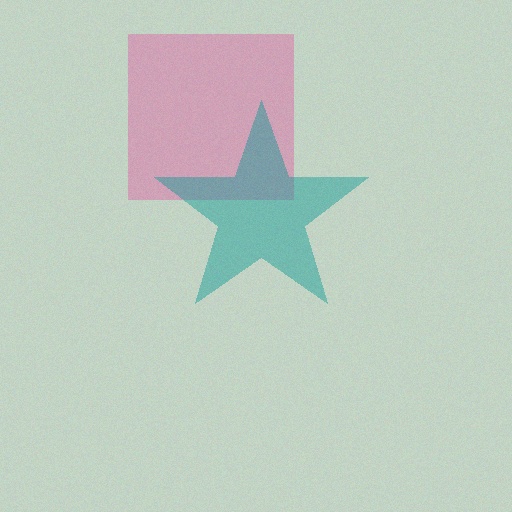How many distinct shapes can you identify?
There are 2 distinct shapes: a pink square, a teal star.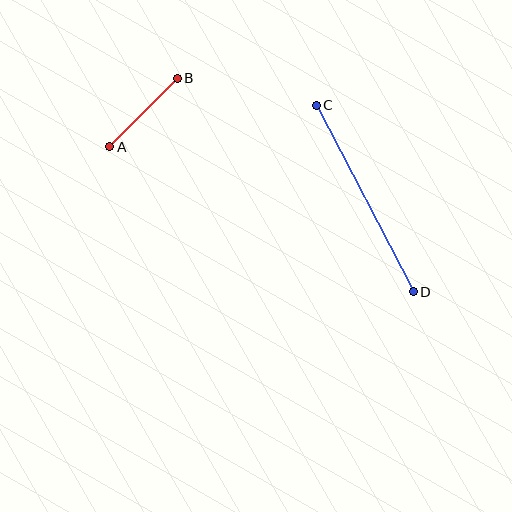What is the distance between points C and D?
The distance is approximately 211 pixels.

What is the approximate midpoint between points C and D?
The midpoint is at approximately (365, 198) pixels.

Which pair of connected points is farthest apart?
Points C and D are farthest apart.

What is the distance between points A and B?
The distance is approximately 96 pixels.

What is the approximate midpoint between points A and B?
The midpoint is at approximately (144, 112) pixels.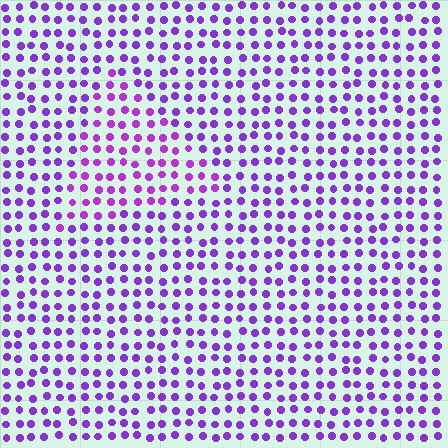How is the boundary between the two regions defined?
The boundary is defined purely by a slight shift in hue (about 19 degrees). Spacing, size, and orientation are identical on both sides.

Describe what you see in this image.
The image is filled with small purple elements in a uniform arrangement. A triangle-shaped region is visible where the elements are tinted to a slightly different hue, forming a subtle color boundary.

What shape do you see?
I see a triangle.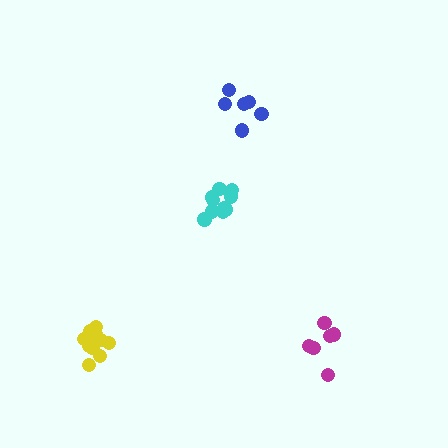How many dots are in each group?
Group 1: 6 dots, Group 2: 10 dots, Group 3: 6 dots, Group 4: 10 dots (32 total).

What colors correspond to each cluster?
The clusters are colored: magenta, cyan, blue, yellow.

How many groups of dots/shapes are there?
There are 4 groups.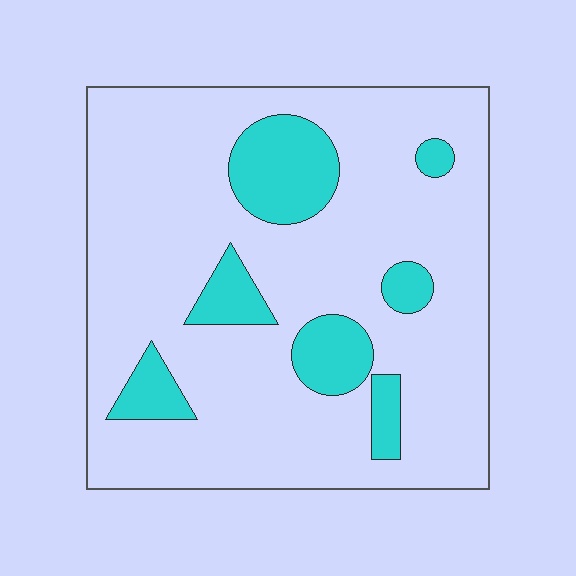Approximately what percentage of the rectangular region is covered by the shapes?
Approximately 20%.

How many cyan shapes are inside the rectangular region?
7.